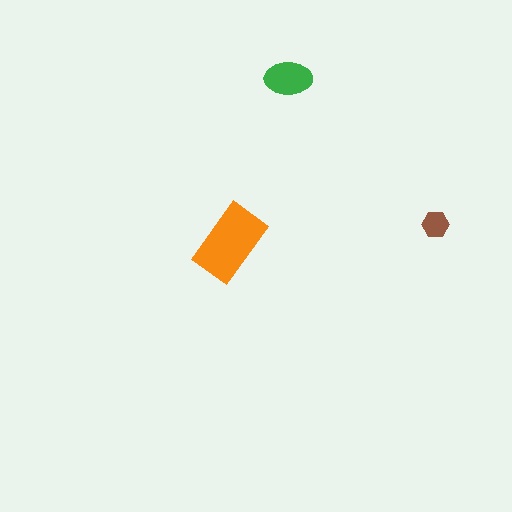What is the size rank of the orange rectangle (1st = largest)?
1st.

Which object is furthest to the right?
The brown hexagon is rightmost.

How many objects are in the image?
There are 3 objects in the image.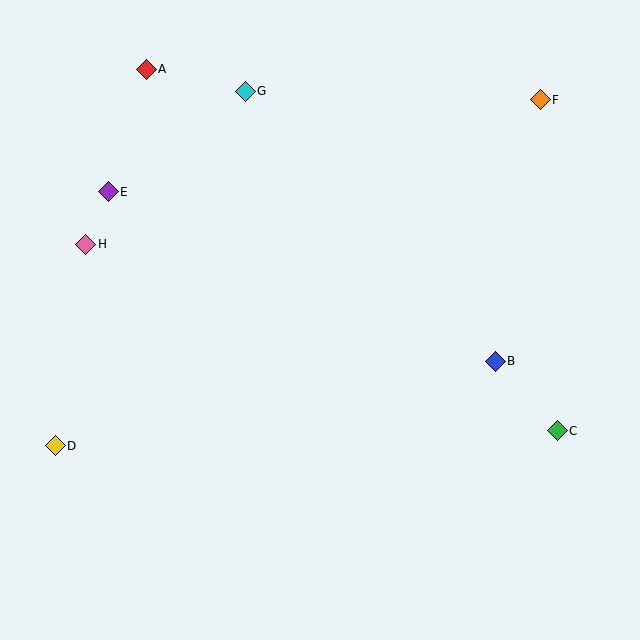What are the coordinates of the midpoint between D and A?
The midpoint between D and A is at (101, 258).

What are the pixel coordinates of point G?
Point G is at (245, 91).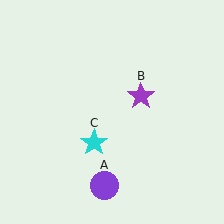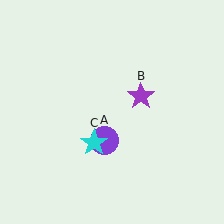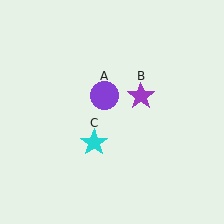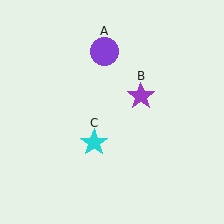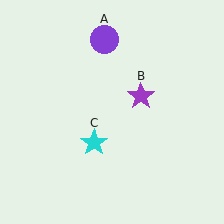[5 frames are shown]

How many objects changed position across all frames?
1 object changed position: purple circle (object A).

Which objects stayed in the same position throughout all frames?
Purple star (object B) and cyan star (object C) remained stationary.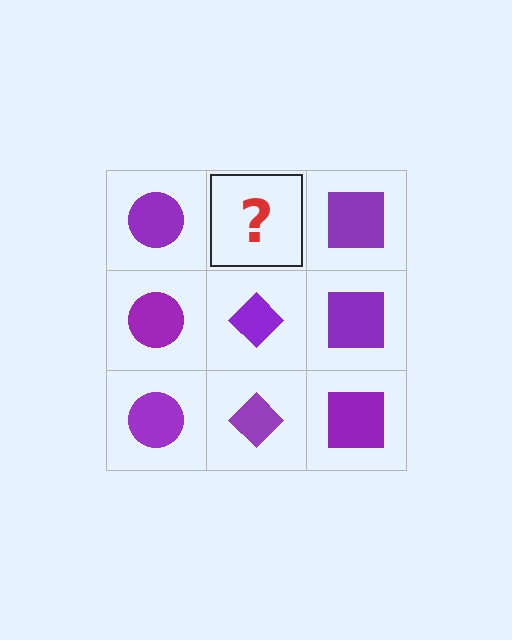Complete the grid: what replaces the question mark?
The question mark should be replaced with a purple diamond.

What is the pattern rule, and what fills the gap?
The rule is that each column has a consistent shape. The gap should be filled with a purple diamond.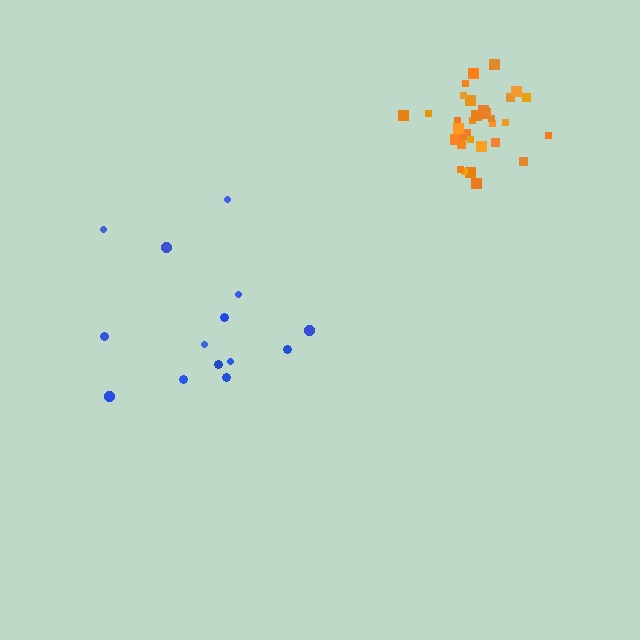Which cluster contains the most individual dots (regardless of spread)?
Orange (31).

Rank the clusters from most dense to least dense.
orange, blue.